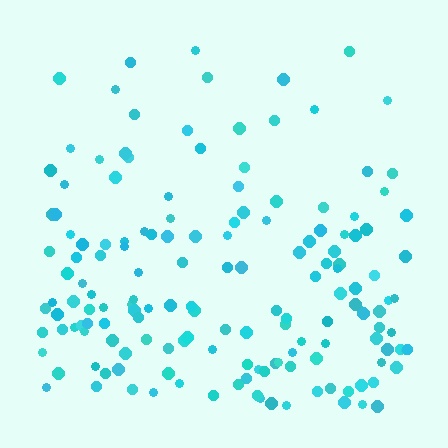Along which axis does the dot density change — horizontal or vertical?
Vertical.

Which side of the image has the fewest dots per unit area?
The top.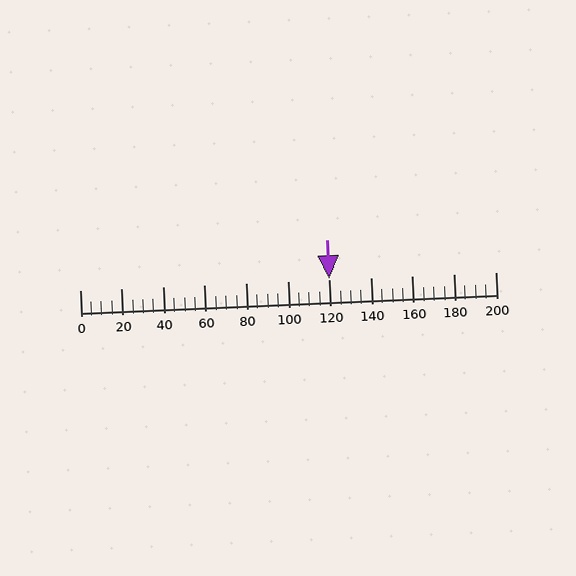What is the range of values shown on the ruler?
The ruler shows values from 0 to 200.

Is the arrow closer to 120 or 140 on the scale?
The arrow is closer to 120.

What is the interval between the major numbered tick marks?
The major tick marks are spaced 20 units apart.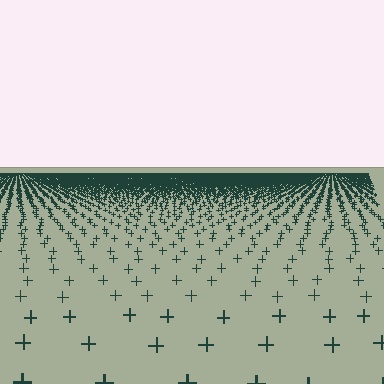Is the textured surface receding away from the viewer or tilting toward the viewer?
The surface is receding away from the viewer. Texture elements get smaller and denser toward the top.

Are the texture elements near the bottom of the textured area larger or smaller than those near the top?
Larger. Near the bottom, elements are closer to the viewer and appear at a bigger on-screen size.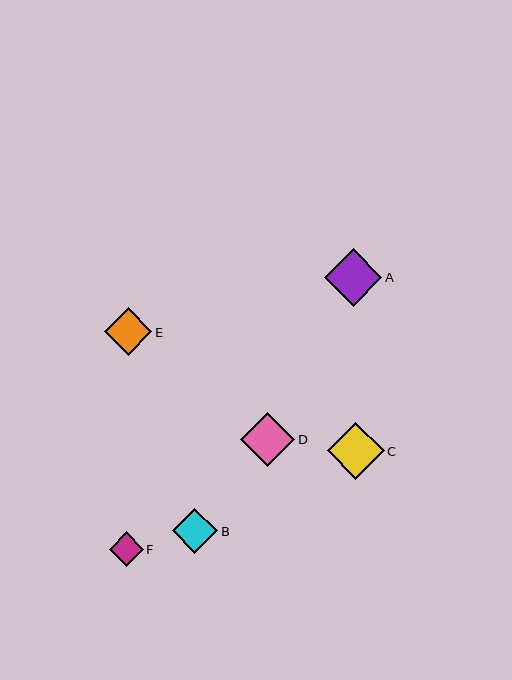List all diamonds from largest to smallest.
From largest to smallest: A, C, D, E, B, F.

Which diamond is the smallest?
Diamond F is the smallest with a size of approximately 34 pixels.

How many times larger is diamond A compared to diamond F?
Diamond A is approximately 1.7 times the size of diamond F.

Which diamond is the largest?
Diamond A is the largest with a size of approximately 58 pixels.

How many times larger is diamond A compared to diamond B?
Diamond A is approximately 1.3 times the size of diamond B.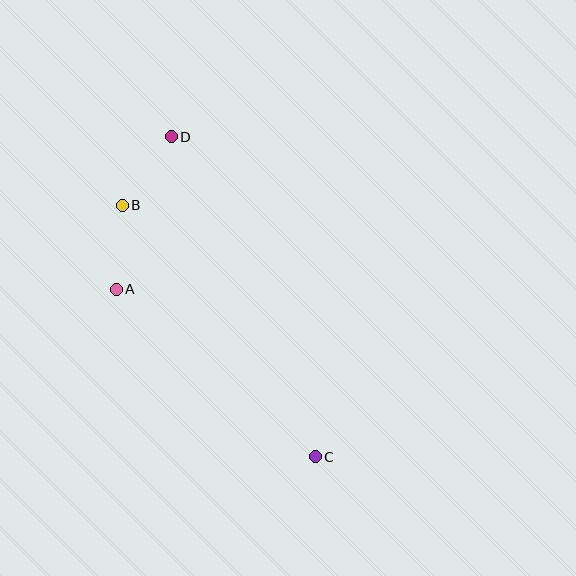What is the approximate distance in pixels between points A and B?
The distance between A and B is approximately 85 pixels.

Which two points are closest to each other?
Points B and D are closest to each other.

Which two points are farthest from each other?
Points C and D are farthest from each other.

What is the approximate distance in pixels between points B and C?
The distance between B and C is approximately 317 pixels.